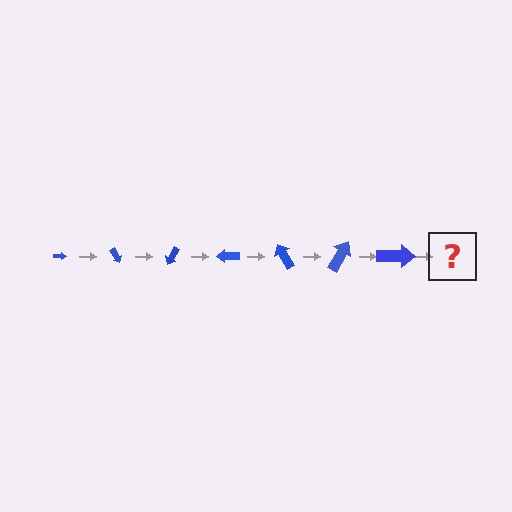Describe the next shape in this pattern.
It should be an arrow, larger than the previous one and rotated 420 degrees from the start.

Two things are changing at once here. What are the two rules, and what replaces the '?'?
The two rules are that the arrow grows larger each step and it rotates 60 degrees each step. The '?' should be an arrow, larger than the previous one and rotated 420 degrees from the start.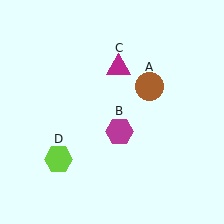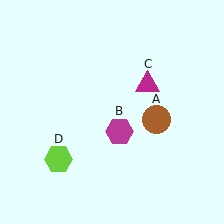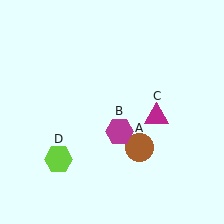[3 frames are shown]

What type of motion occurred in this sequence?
The brown circle (object A), magenta triangle (object C) rotated clockwise around the center of the scene.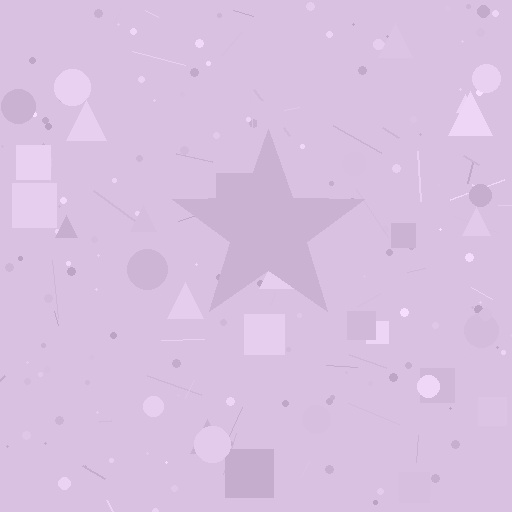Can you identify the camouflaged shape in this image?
The camouflaged shape is a star.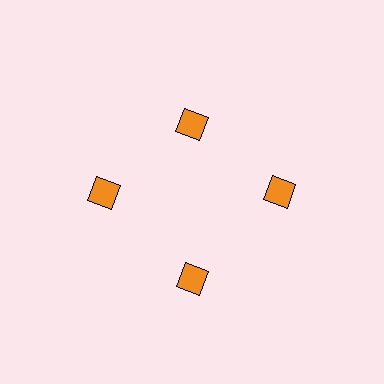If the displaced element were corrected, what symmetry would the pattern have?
It would have 4-fold rotational symmetry — the pattern would map onto itself every 90 degrees.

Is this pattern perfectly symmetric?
No. The 4 orange squares are arranged in a ring, but one element near the 12 o'clock position is pulled inward toward the center, breaking the 4-fold rotational symmetry.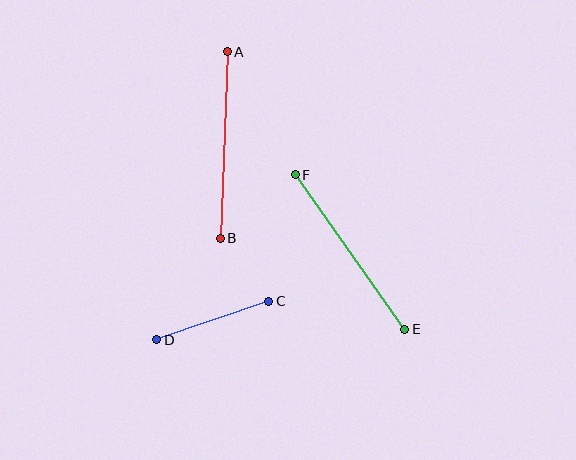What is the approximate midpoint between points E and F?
The midpoint is at approximately (350, 252) pixels.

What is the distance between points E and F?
The distance is approximately 189 pixels.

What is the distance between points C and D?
The distance is approximately 118 pixels.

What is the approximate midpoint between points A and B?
The midpoint is at approximately (224, 145) pixels.